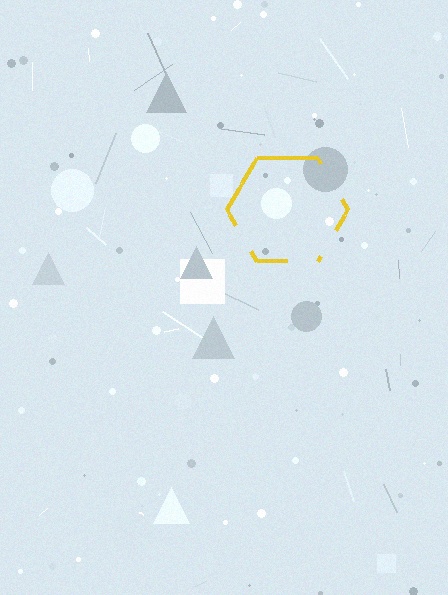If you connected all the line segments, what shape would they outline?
They would outline a hexagon.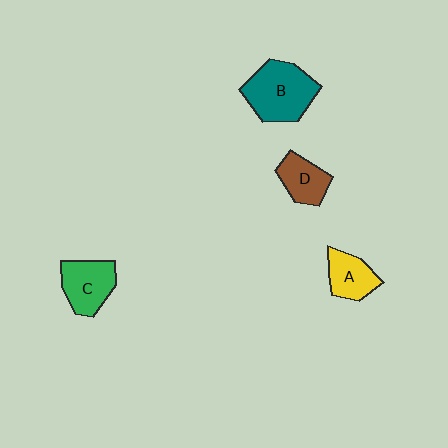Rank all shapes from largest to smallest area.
From largest to smallest: B (teal), C (green), A (yellow), D (brown).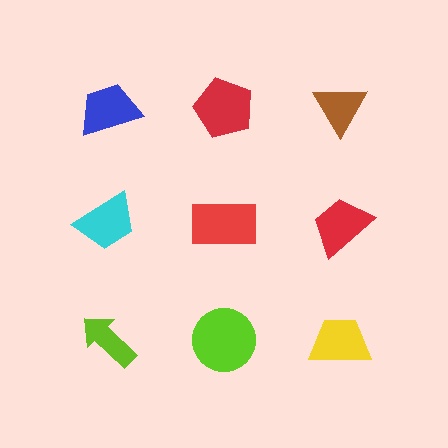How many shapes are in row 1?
3 shapes.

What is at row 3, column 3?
A yellow trapezoid.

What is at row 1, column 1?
A blue trapezoid.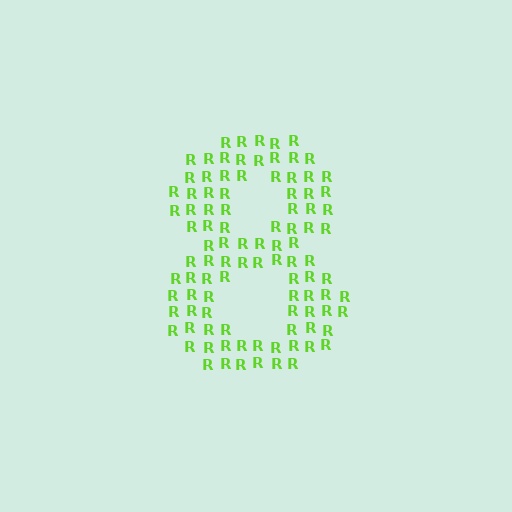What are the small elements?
The small elements are letter R's.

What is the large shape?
The large shape is the digit 8.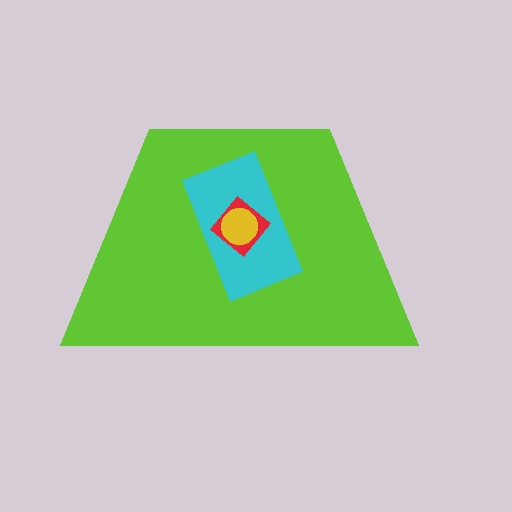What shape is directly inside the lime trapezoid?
The cyan rectangle.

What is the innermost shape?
The yellow circle.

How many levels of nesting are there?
4.